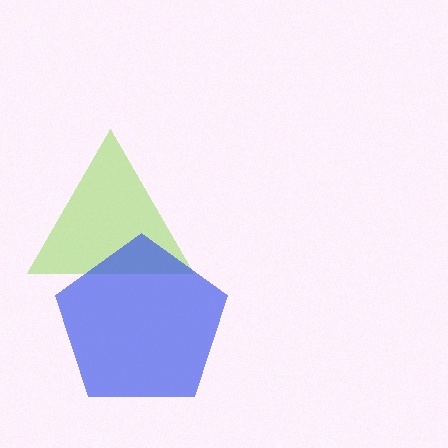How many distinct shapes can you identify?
There are 2 distinct shapes: a lime triangle, a blue pentagon.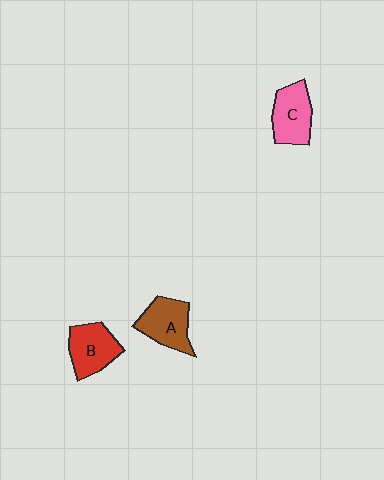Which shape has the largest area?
Shape B (red).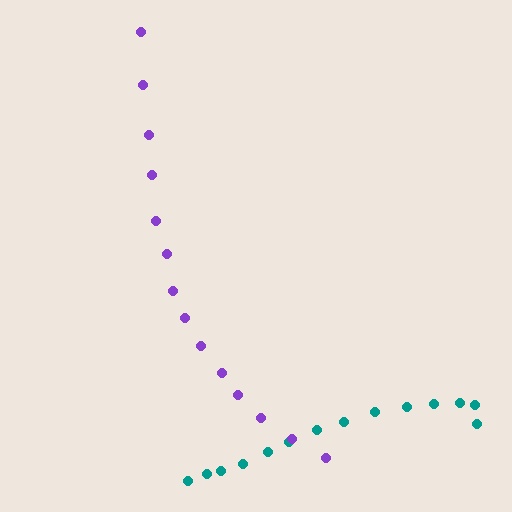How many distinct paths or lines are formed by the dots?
There are 2 distinct paths.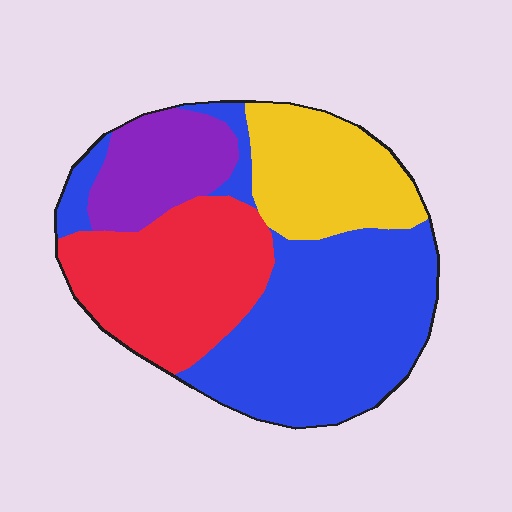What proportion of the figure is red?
Red covers roughly 25% of the figure.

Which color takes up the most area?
Blue, at roughly 40%.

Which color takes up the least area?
Purple, at roughly 15%.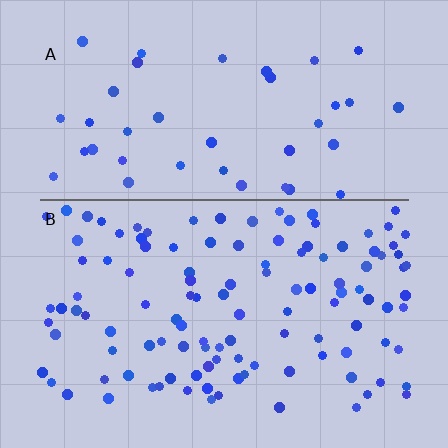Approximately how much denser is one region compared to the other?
Approximately 2.8× — region B over region A.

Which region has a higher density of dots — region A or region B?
B (the bottom).